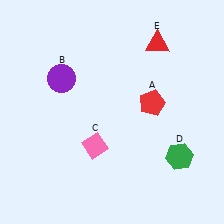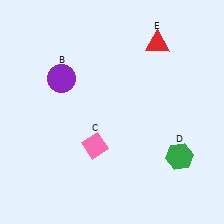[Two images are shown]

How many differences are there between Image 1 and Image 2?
There is 1 difference between the two images.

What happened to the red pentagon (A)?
The red pentagon (A) was removed in Image 2. It was in the top-right area of Image 1.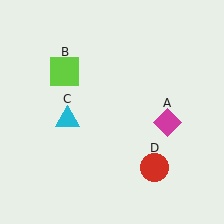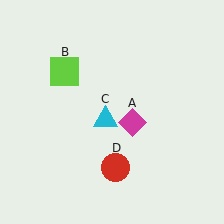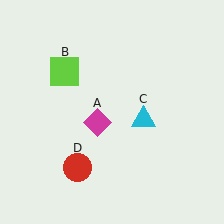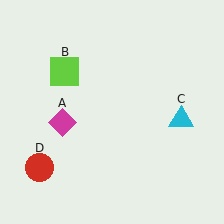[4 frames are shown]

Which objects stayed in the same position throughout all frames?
Lime square (object B) remained stationary.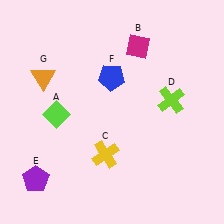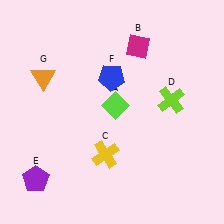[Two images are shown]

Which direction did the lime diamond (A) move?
The lime diamond (A) moved right.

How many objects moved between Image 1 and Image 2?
1 object moved between the two images.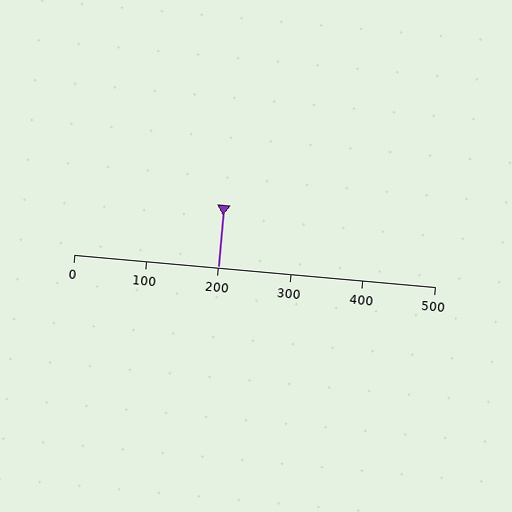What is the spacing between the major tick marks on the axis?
The major ticks are spaced 100 apart.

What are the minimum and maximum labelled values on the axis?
The axis runs from 0 to 500.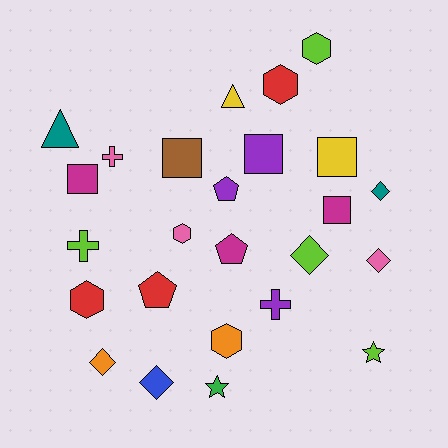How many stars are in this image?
There are 2 stars.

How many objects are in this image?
There are 25 objects.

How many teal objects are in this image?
There are 2 teal objects.